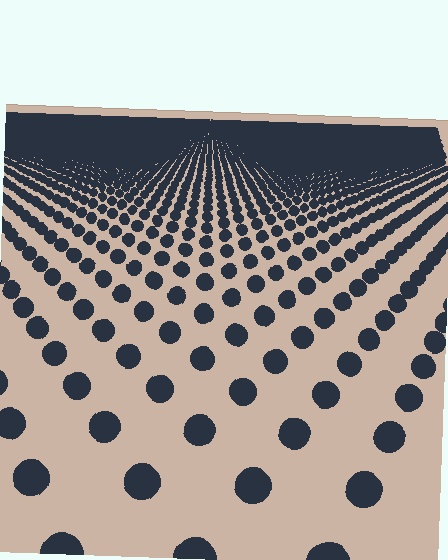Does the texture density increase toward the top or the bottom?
Density increases toward the top.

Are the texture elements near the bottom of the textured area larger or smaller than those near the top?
Larger. Near the bottom, elements are closer to the viewer and appear at a bigger on-screen size.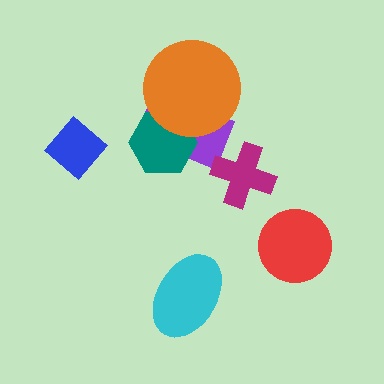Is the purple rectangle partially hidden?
Yes, it is partially covered by another shape.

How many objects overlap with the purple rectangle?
2 objects overlap with the purple rectangle.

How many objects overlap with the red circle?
0 objects overlap with the red circle.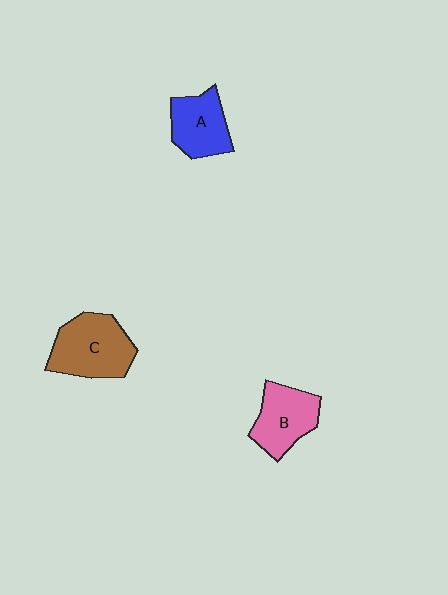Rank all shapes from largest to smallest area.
From largest to smallest: C (brown), B (pink), A (blue).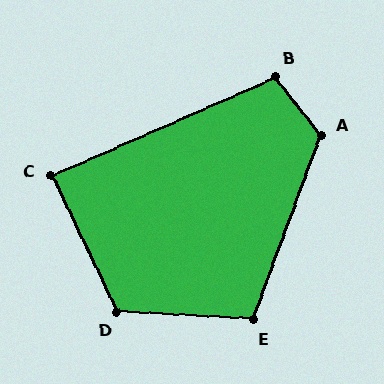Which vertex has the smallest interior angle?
C, at approximately 88 degrees.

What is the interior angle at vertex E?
Approximately 107 degrees (obtuse).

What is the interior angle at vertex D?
Approximately 119 degrees (obtuse).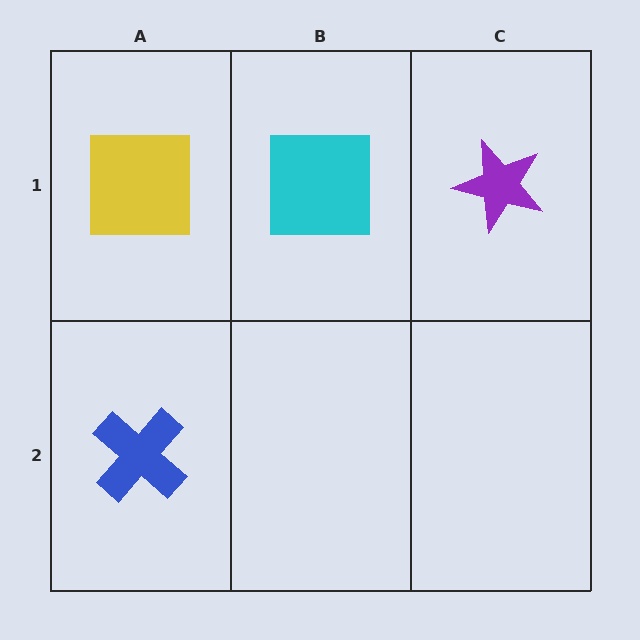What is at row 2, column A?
A blue cross.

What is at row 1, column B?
A cyan square.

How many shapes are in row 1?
3 shapes.